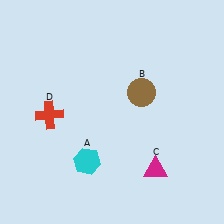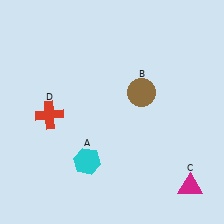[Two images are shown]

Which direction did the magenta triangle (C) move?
The magenta triangle (C) moved right.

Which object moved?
The magenta triangle (C) moved right.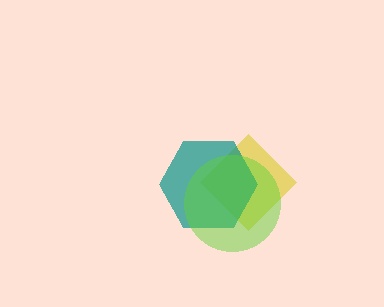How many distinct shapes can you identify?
There are 3 distinct shapes: a yellow diamond, a teal hexagon, a lime circle.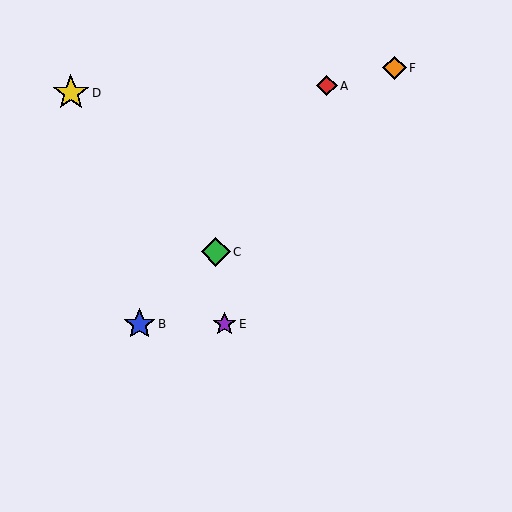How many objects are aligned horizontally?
2 objects (B, E) are aligned horizontally.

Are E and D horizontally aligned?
No, E is at y≈324 and D is at y≈93.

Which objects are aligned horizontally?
Objects B, E are aligned horizontally.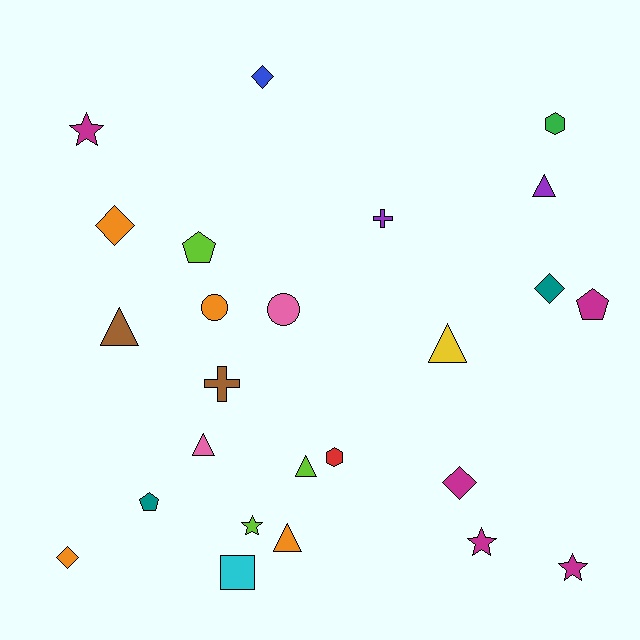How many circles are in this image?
There are 2 circles.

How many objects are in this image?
There are 25 objects.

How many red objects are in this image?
There is 1 red object.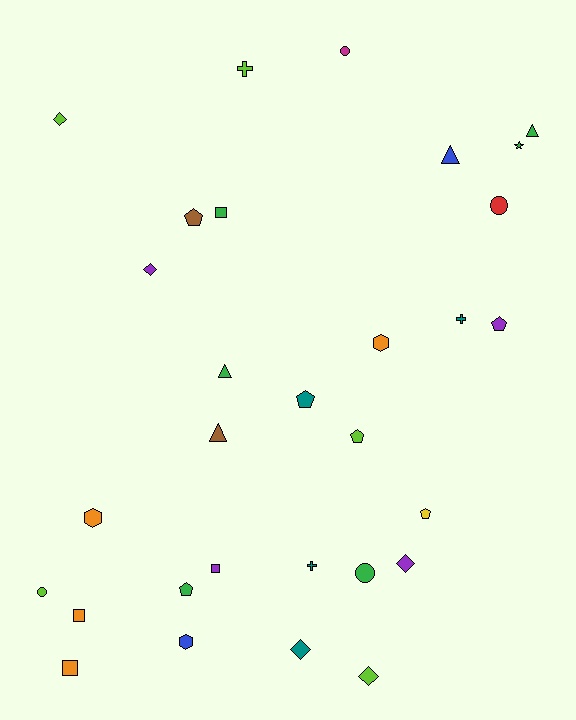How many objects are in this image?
There are 30 objects.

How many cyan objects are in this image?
There are no cyan objects.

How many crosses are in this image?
There are 3 crosses.